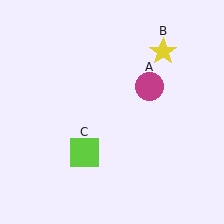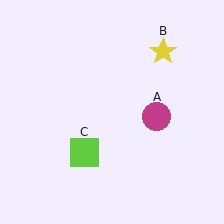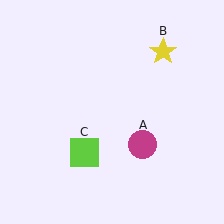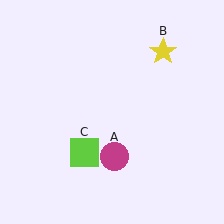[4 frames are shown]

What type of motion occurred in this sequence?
The magenta circle (object A) rotated clockwise around the center of the scene.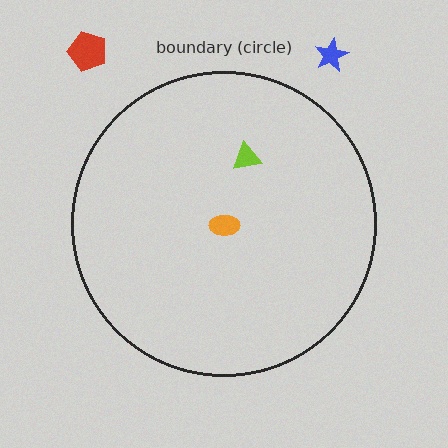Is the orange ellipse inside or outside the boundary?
Inside.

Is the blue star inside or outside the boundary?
Outside.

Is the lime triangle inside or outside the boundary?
Inside.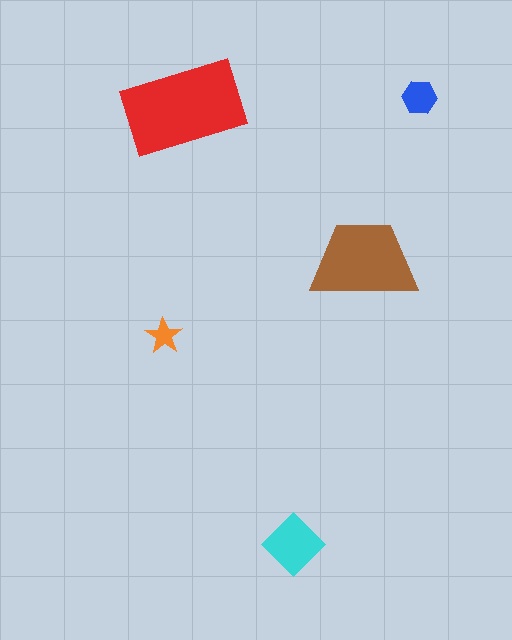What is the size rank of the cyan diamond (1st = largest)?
3rd.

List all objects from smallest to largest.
The orange star, the blue hexagon, the cyan diamond, the brown trapezoid, the red rectangle.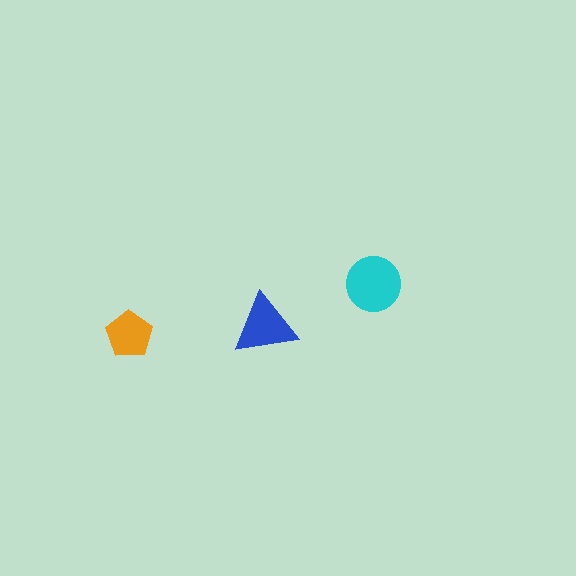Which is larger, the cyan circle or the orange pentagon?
The cyan circle.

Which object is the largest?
The cyan circle.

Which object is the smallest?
The orange pentagon.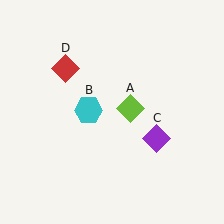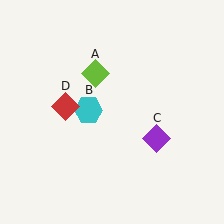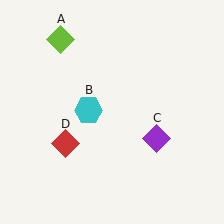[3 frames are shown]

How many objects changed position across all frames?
2 objects changed position: lime diamond (object A), red diamond (object D).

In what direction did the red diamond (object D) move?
The red diamond (object D) moved down.